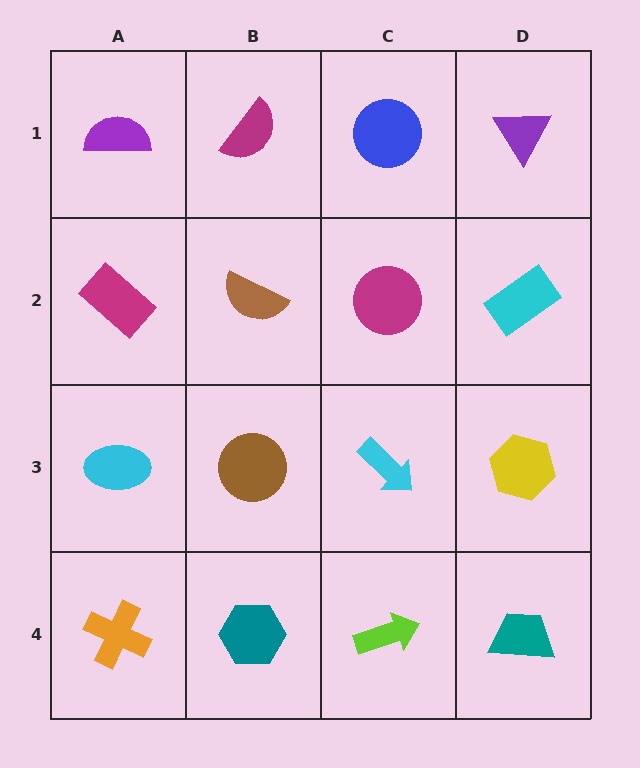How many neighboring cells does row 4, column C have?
3.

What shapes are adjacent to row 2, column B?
A magenta semicircle (row 1, column B), a brown circle (row 3, column B), a magenta rectangle (row 2, column A), a magenta circle (row 2, column C).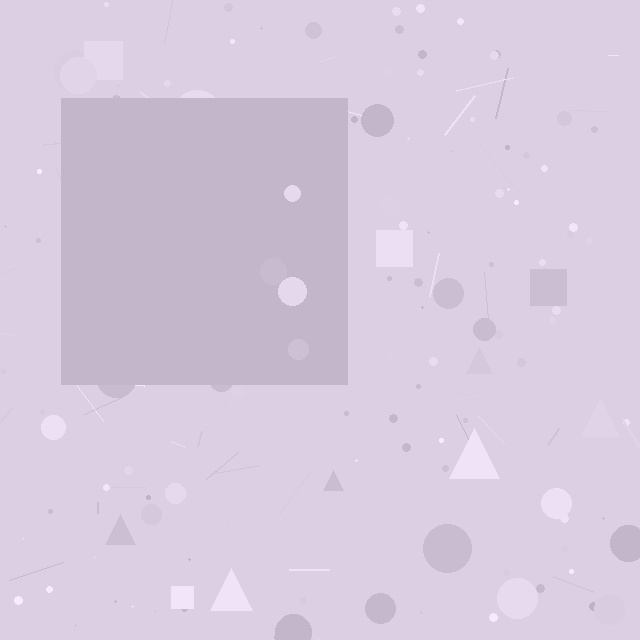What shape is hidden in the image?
A square is hidden in the image.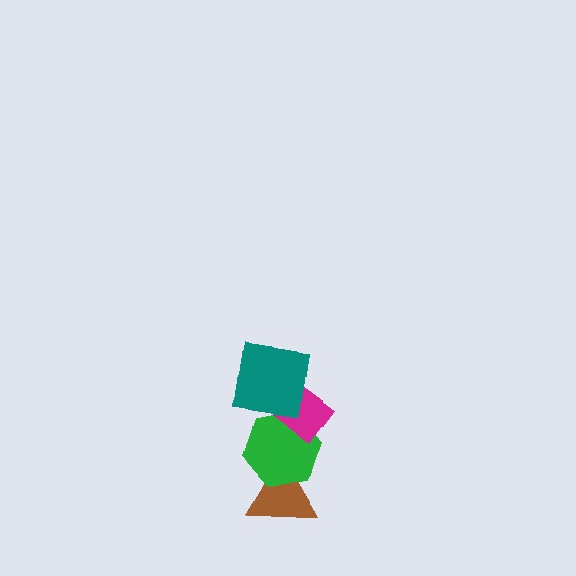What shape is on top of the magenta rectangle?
The teal square is on top of the magenta rectangle.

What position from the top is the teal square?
The teal square is 1st from the top.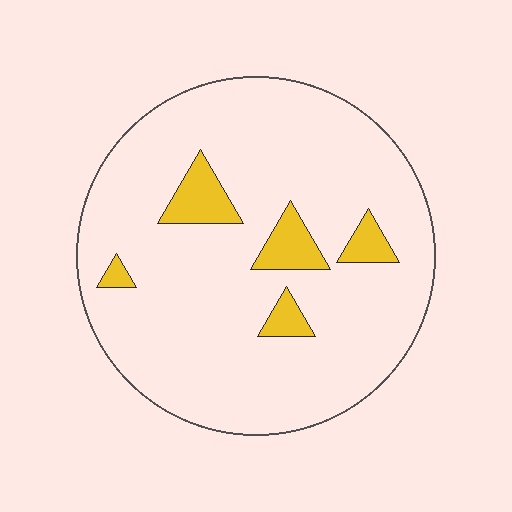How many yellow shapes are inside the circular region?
5.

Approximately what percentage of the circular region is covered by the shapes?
Approximately 10%.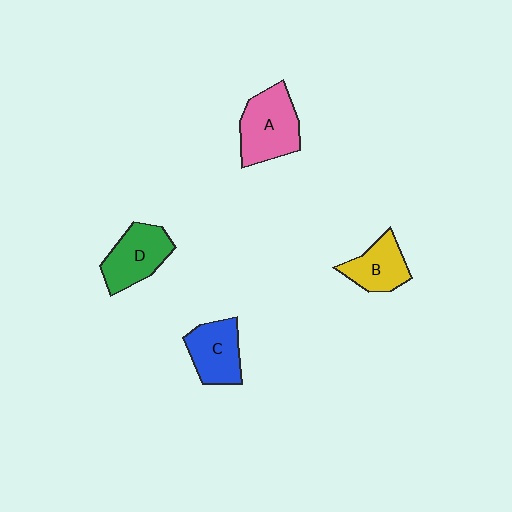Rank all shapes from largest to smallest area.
From largest to smallest: A (pink), D (green), C (blue), B (yellow).